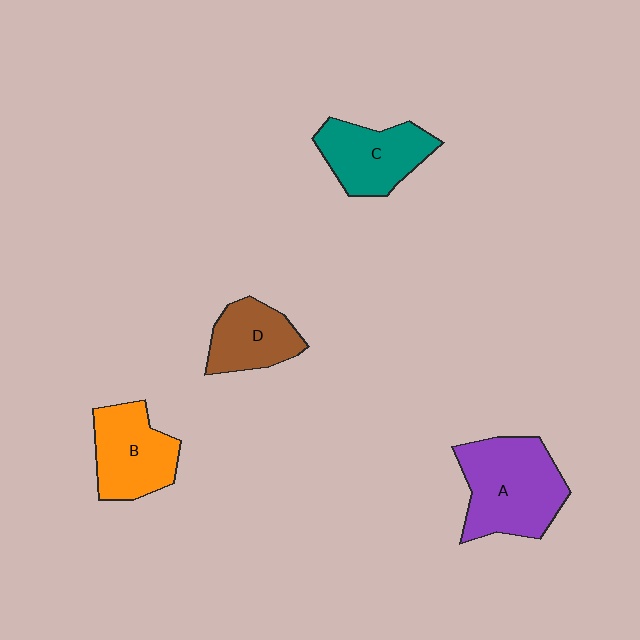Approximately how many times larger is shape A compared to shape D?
Approximately 1.7 times.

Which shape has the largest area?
Shape A (purple).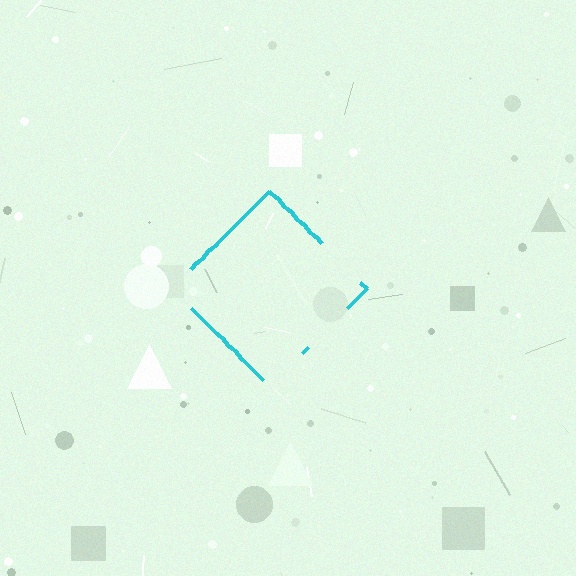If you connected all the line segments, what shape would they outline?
They would outline a diamond.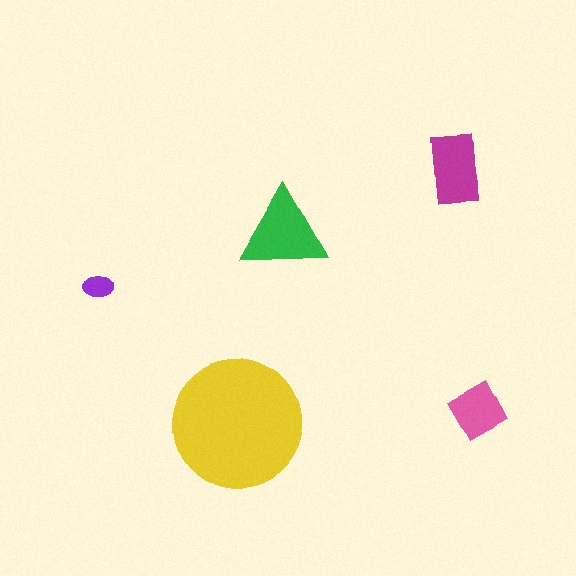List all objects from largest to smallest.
The yellow circle, the green triangle, the magenta rectangle, the pink square, the purple ellipse.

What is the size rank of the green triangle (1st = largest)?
2nd.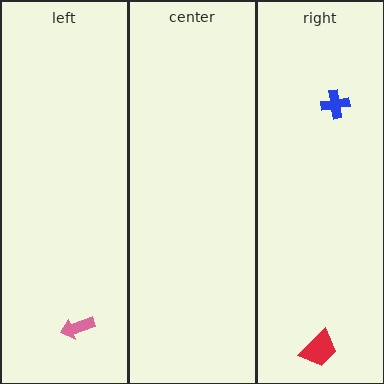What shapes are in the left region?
The pink arrow.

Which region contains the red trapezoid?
The right region.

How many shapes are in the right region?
2.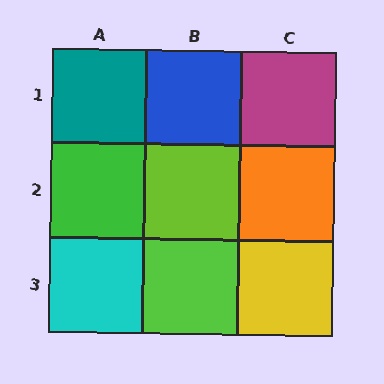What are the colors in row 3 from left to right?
Cyan, lime, yellow.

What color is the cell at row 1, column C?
Magenta.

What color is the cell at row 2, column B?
Lime.